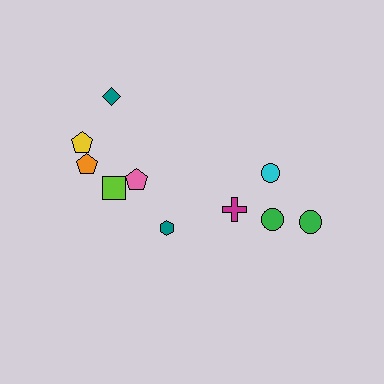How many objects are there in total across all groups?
There are 10 objects.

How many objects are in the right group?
There are 4 objects.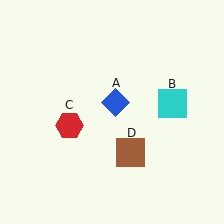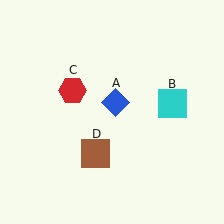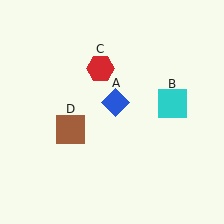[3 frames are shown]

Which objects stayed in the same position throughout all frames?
Blue diamond (object A) and cyan square (object B) remained stationary.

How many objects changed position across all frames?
2 objects changed position: red hexagon (object C), brown square (object D).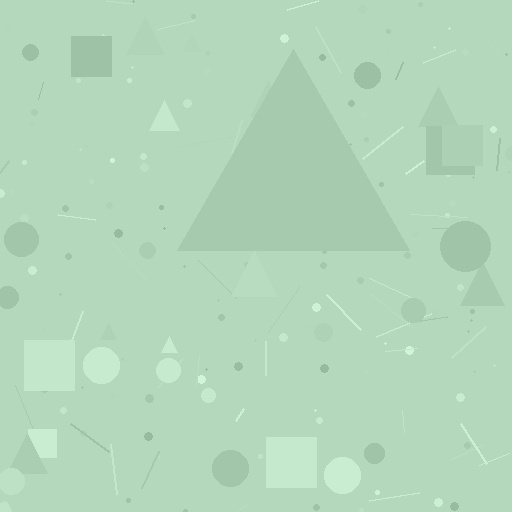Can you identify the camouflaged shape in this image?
The camouflaged shape is a triangle.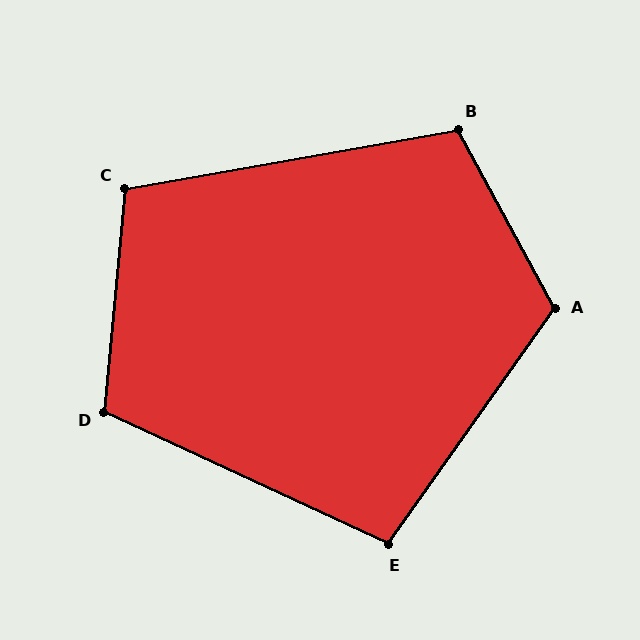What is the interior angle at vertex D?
Approximately 110 degrees (obtuse).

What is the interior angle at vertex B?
Approximately 108 degrees (obtuse).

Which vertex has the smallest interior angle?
E, at approximately 100 degrees.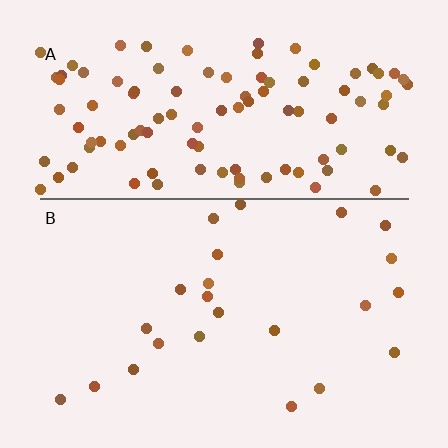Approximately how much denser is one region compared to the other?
Approximately 4.7× — region A over region B.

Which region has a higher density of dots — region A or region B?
A (the top).